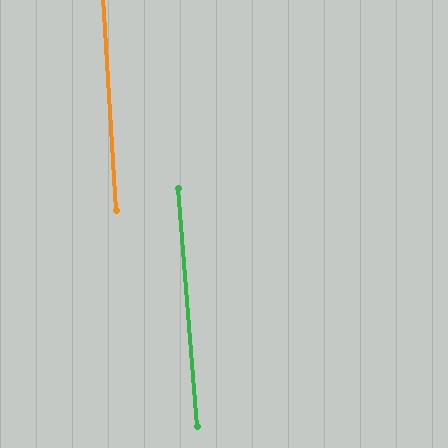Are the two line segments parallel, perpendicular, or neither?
Parallel — their directions differ by only 1.1°.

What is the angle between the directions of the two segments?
Approximately 1 degree.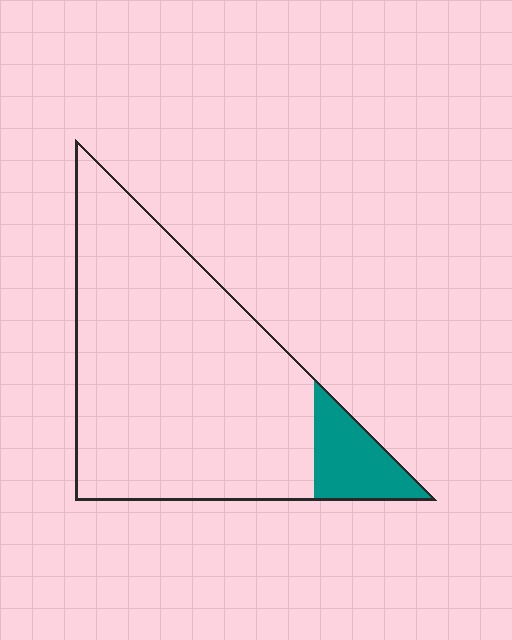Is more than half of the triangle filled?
No.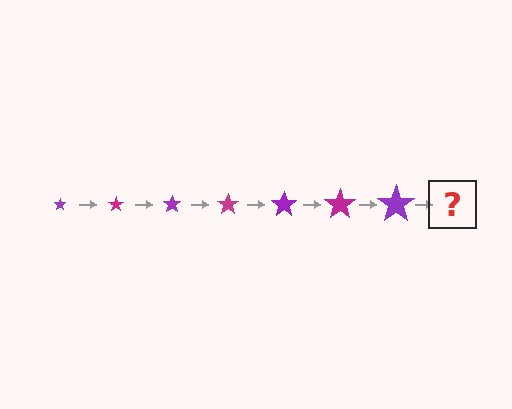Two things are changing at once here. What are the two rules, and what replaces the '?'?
The two rules are that the star grows larger each step and the color cycles through purple and magenta. The '?' should be a magenta star, larger than the previous one.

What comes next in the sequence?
The next element should be a magenta star, larger than the previous one.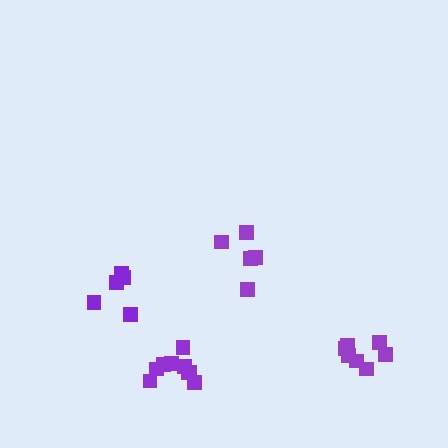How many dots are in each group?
Group 1: 7 dots, Group 2: 5 dots, Group 3: 10 dots, Group 4: 5 dots (27 total).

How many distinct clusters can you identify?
There are 4 distinct clusters.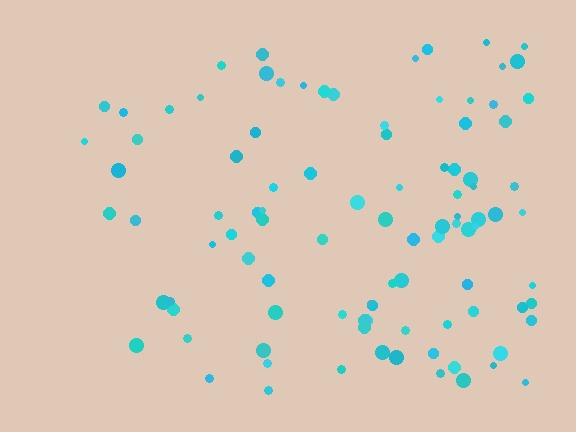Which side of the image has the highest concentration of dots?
The right.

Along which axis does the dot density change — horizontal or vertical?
Horizontal.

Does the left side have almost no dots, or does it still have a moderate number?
Still a moderate number, just noticeably fewer than the right.